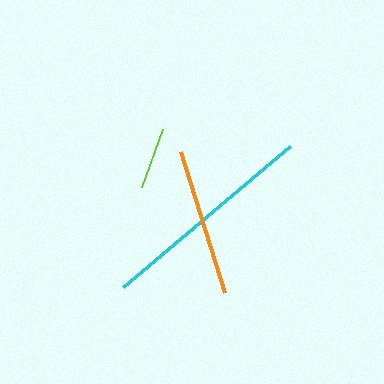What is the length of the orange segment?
The orange segment is approximately 148 pixels long.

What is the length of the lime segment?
The lime segment is approximately 62 pixels long.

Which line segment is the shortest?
The lime line is the shortest at approximately 62 pixels.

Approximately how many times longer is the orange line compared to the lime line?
The orange line is approximately 2.4 times the length of the lime line.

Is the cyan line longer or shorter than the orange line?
The cyan line is longer than the orange line.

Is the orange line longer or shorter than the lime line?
The orange line is longer than the lime line.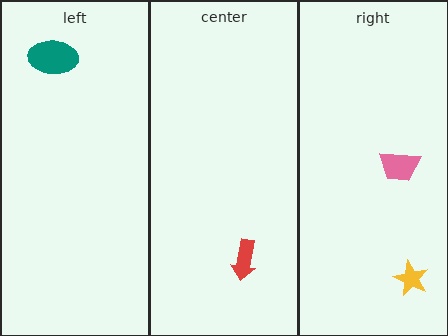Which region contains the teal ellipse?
The left region.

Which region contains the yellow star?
The right region.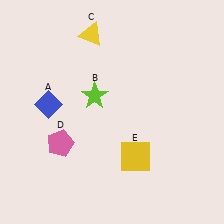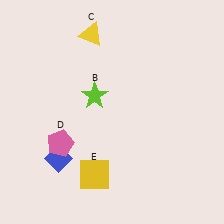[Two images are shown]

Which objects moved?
The objects that moved are: the blue diamond (A), the yellow square (E).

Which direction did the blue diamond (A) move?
The blue diamond (A) moved down.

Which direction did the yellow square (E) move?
The yellow square (E) moved left.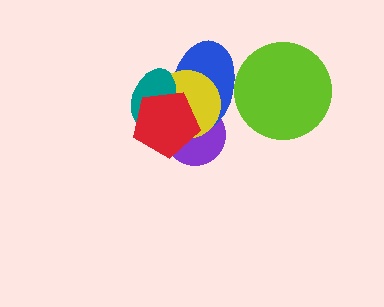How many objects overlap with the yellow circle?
4 objects overlap with the yellow circle.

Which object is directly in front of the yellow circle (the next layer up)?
The teal ellipse is directly in front of the yellow circle.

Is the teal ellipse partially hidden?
Yes, it is partially covered by another shape.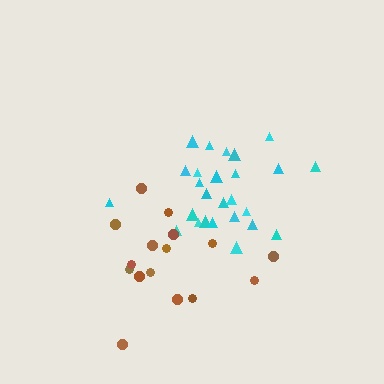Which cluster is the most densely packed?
Cyan.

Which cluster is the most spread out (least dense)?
Brown.